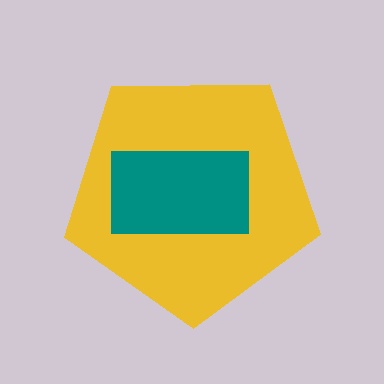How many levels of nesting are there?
2.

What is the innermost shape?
The teal rectangle.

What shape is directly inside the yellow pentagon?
The teal rectangle.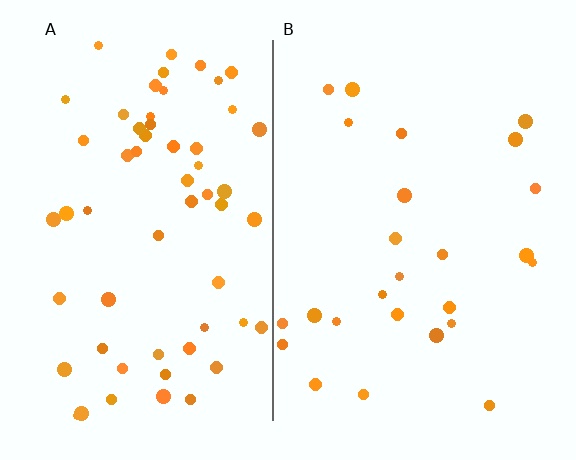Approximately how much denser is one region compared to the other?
Approximately 2.3× — region A over region B.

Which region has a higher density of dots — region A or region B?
A (the left).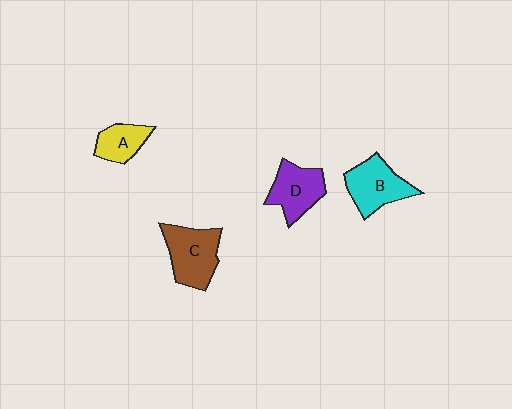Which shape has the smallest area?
Shape A (yellow).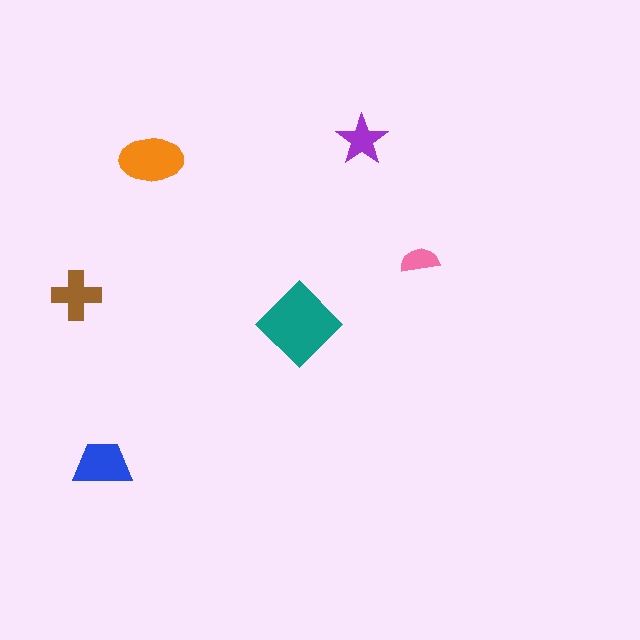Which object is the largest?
The teal diamond.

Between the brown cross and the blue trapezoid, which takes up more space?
The blue trapezoid.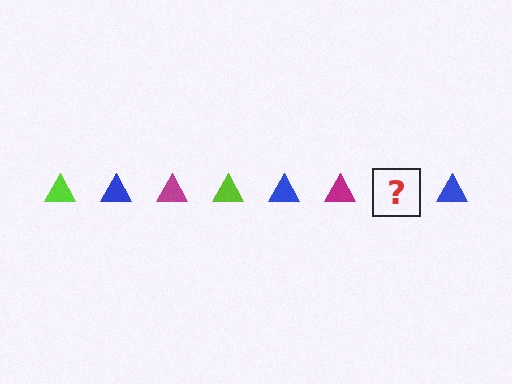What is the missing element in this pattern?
The missing element is a lime triangle.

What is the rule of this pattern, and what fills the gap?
The rule is that the pattern cycles through lime, blue, magenta triangles. The gap should be filled with a lime triangle.